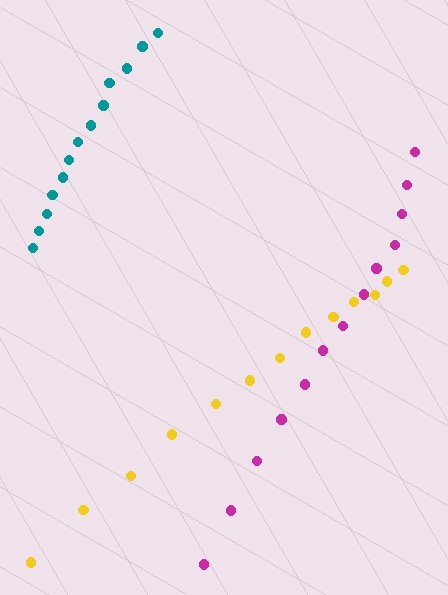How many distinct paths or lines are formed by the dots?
There are 3 distinct paths.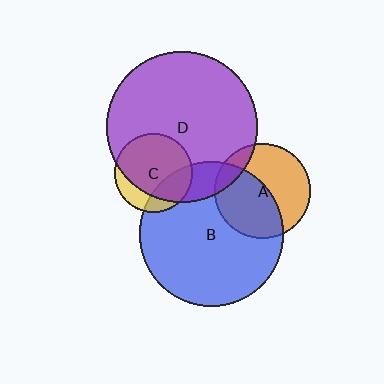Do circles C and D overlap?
Yes.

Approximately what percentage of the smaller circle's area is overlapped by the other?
Approximately 80%.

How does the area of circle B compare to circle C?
Approximately 3.4 times.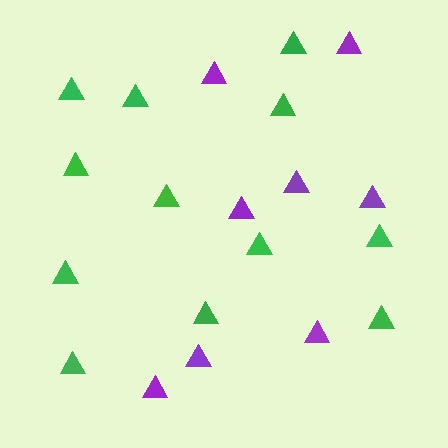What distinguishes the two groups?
There are 2 groups: one group of purple triangles (8) and one group of green triangles (12).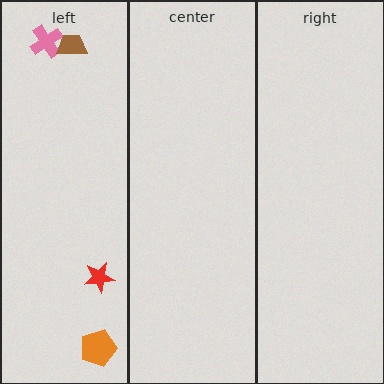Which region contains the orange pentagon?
The left region.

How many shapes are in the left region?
4.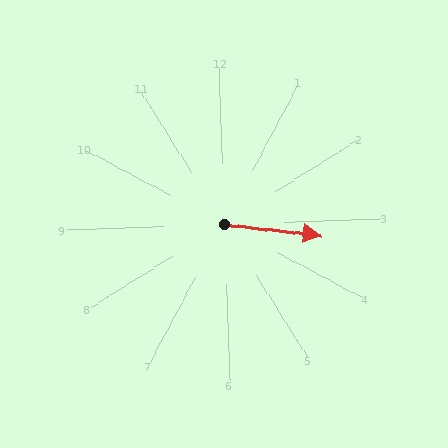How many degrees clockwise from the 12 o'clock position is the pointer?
Approximately 99 degrees.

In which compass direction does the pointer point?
East.